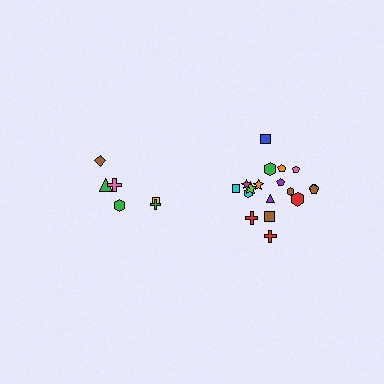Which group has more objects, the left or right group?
The right group.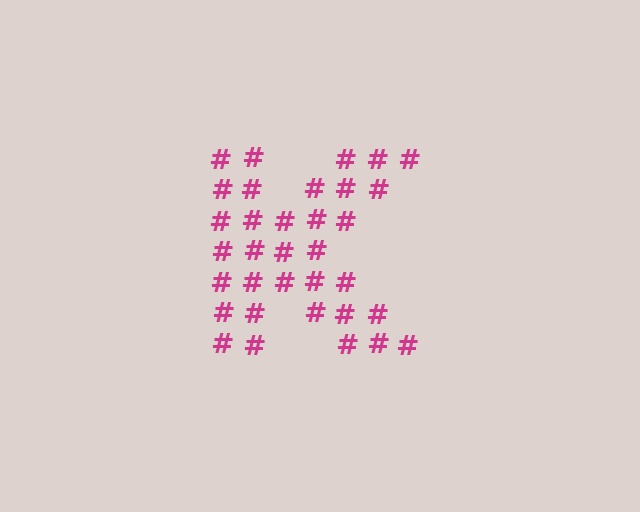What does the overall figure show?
The overall figure shows the letter K.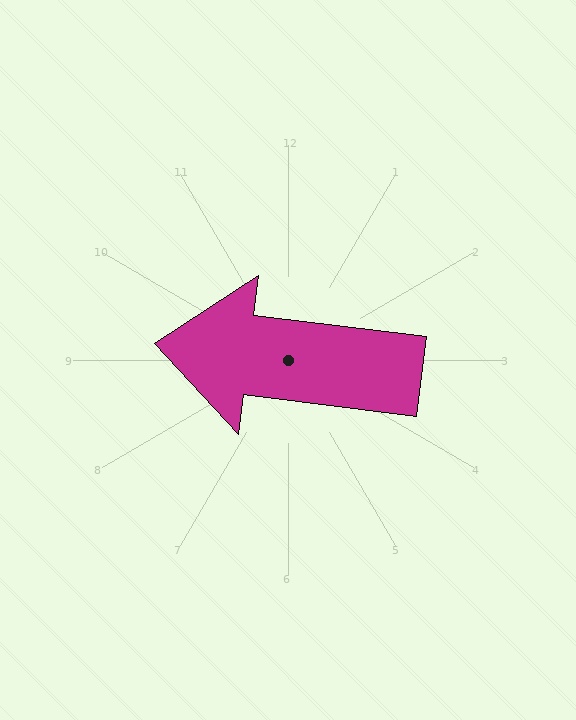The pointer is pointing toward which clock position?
Roughly 9 o'clock.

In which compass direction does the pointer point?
West.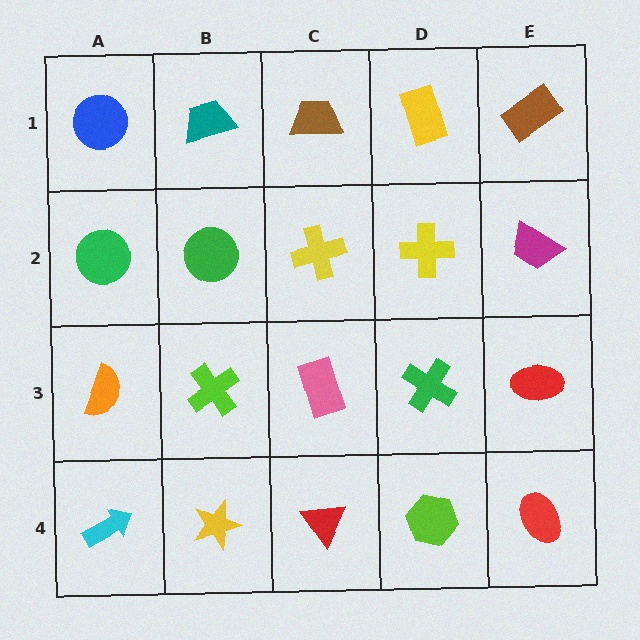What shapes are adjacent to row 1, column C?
A yellow cross (row 2, column C), a teal trapezoid (row 1, column B), a yellow rectangle (row 1, column D).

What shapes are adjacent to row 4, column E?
A red ellipse (row 3, column E), a lime hexagon (row 4, column D).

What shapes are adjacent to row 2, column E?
A brown rectangle (row 1, column E), a red ellipse (row 3, column E), a yellow cross (row 2, column D).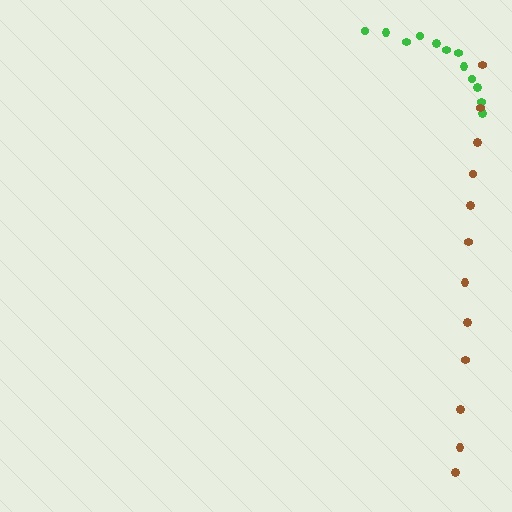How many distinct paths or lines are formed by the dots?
There are 2 distinct paths.